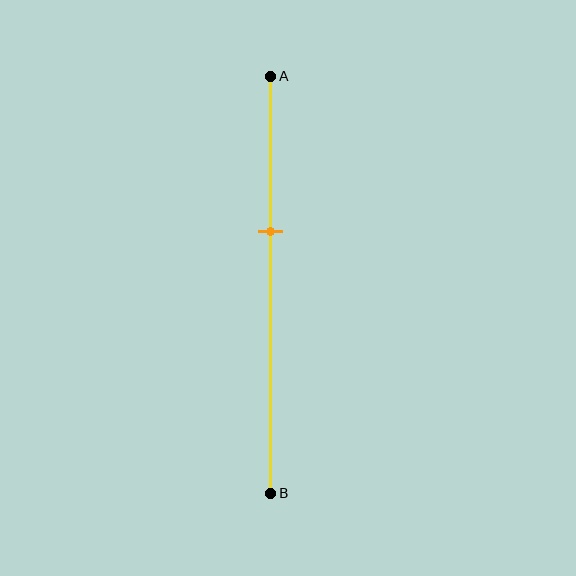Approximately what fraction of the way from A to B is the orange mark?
The orange mark is approximately 35% of the way from A to B.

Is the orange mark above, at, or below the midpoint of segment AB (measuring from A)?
The orange mark is above the midpoint of segment AB.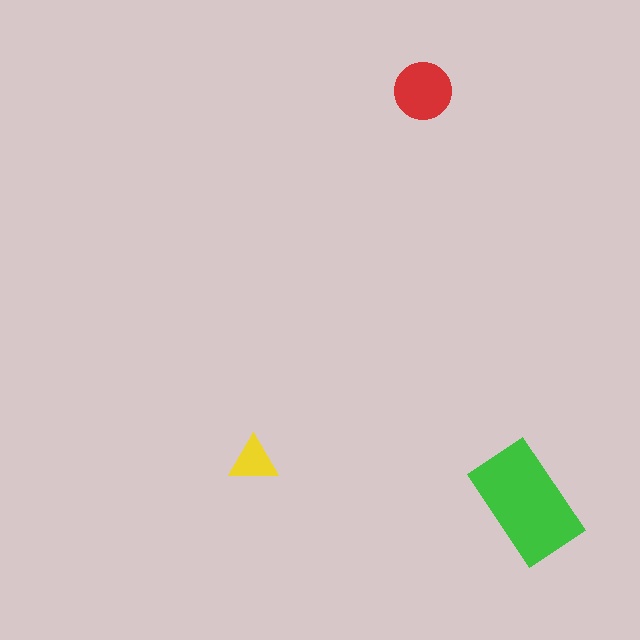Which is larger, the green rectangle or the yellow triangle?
The green rectangle.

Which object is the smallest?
The yellow triangle.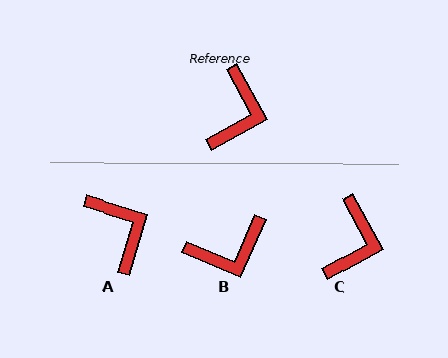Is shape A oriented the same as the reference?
No, it is off by about 45 degrees.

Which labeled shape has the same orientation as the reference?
C.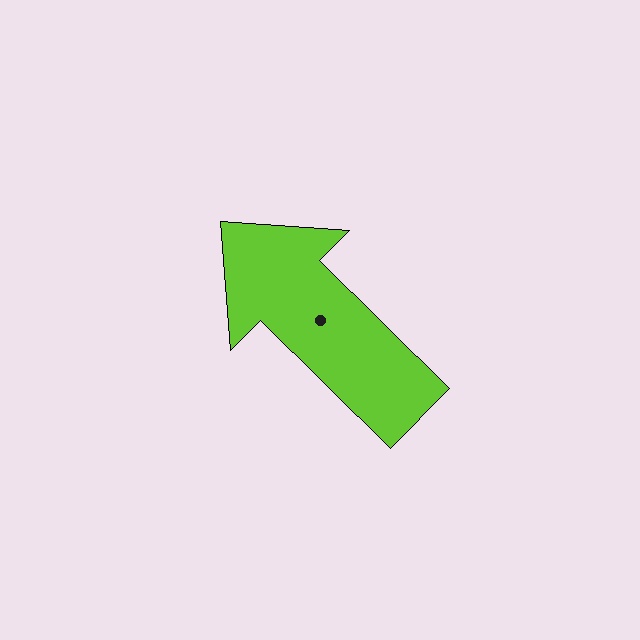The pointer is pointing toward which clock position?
Roughly 10 o'clock.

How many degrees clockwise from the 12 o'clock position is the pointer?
Approximately 315 degrees.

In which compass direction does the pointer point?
Northwest.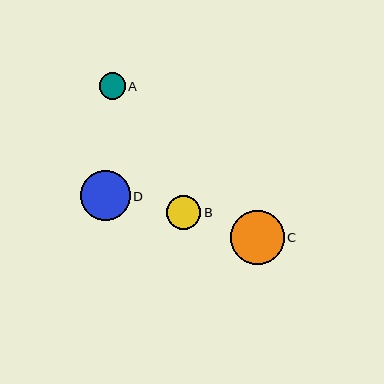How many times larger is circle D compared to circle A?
Circle D is approximately 1.9 times the size of circle A.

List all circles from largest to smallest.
From largest to smallest: C, D, B, A.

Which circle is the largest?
Circle C is the largest with a size of approximately 54 pixels.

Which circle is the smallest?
Circle A is the smallest with a size of approximately 26 pixels.